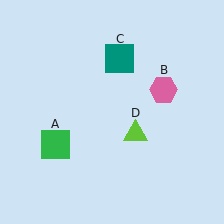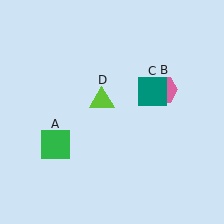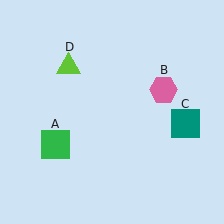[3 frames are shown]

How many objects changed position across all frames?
2 objects changed position: teal square (object C), lime triangle (object D).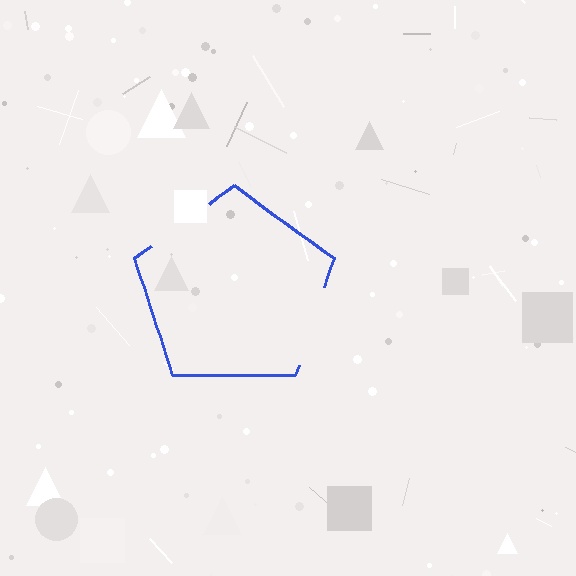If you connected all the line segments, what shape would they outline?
They would outline a pentagon.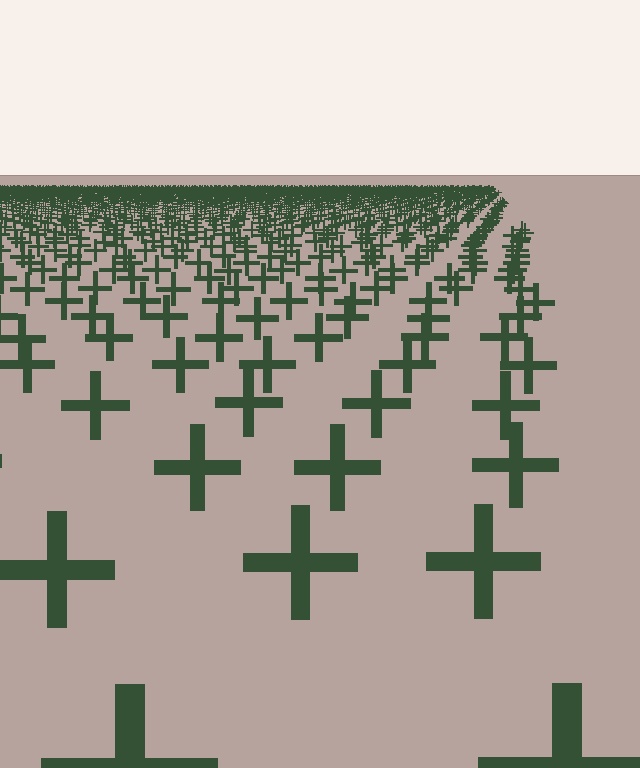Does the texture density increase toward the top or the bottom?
Density increases toward the top.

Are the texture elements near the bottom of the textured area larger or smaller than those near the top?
Larger. Near the bottom, elements are closer to the viewer and appear at a bigger on-screen size.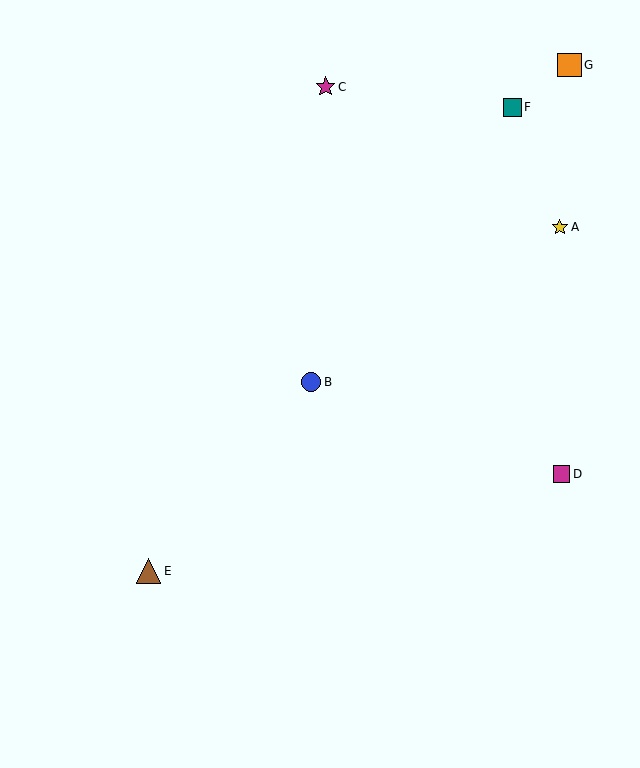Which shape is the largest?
The brown triangle (labeled E) is the largest.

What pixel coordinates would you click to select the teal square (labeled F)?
Click at (512, 107) to select the teal square F.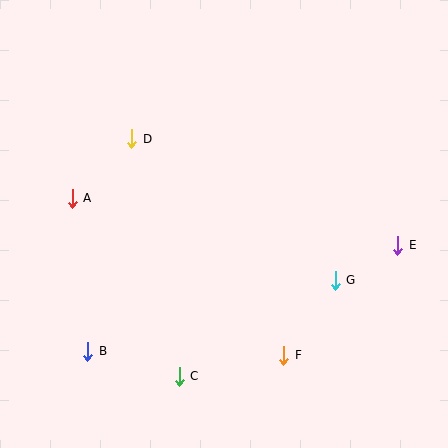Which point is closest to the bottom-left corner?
Point B is closest to the bottom-left corner.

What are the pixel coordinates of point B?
Point B is at (88, 351).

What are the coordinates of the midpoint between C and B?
The midpoint between C and B is at (133, 364).